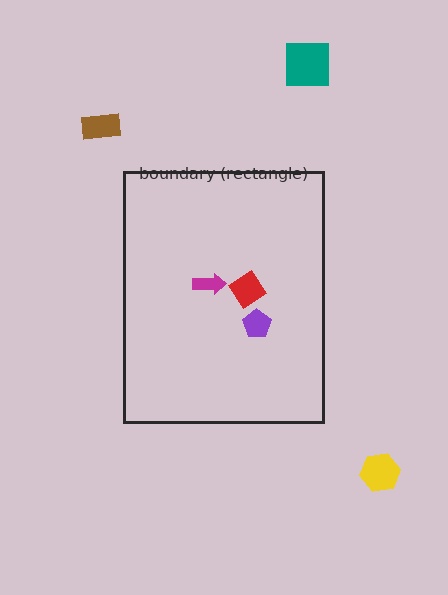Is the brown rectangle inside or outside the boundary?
Outside.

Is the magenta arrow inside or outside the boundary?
Inside.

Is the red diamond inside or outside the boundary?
Inside.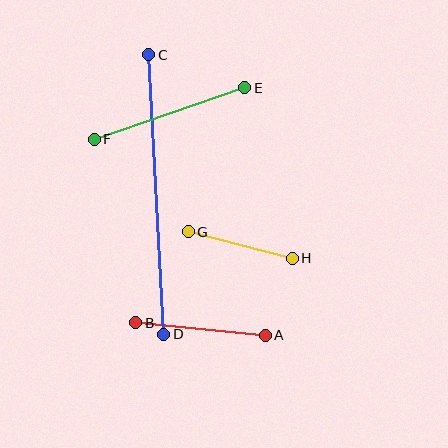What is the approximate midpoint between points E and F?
The midpoint is at approximately (169, 113) pixels.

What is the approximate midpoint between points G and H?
The midpoint is at approximately (240, 245) pixels.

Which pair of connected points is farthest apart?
Points C and D are farthest apart.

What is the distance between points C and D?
The distance is approximately 280 pixels.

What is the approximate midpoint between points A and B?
The midpoint is at approximately (201, 329) pixels.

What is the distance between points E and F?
The distance is approximately 159 pixels.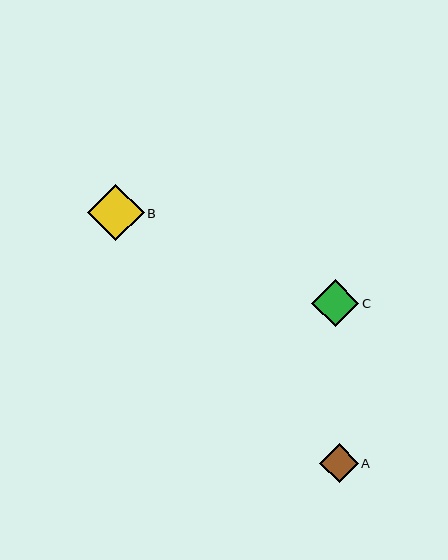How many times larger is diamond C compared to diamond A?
Diamond C is approximately 1.2 times the size of diamond A.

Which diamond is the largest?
Diamond B is the largest with a size of approximately 56 pixels.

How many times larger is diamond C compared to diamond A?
Diamond C is approximately 1.2 times the size of diamond A.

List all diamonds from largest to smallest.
From largest to smallest: B, C, A.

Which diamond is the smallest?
Diamond A is the smallest with a size of approximately 38 pixels.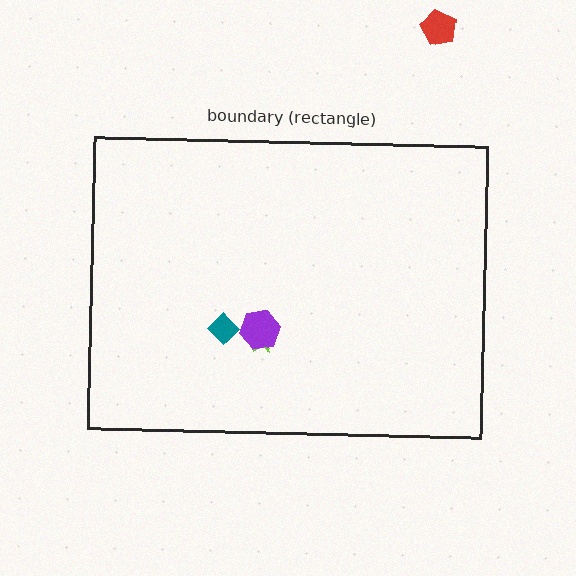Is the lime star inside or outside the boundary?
Inside.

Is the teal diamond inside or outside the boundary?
Inside.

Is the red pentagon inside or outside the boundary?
Outside.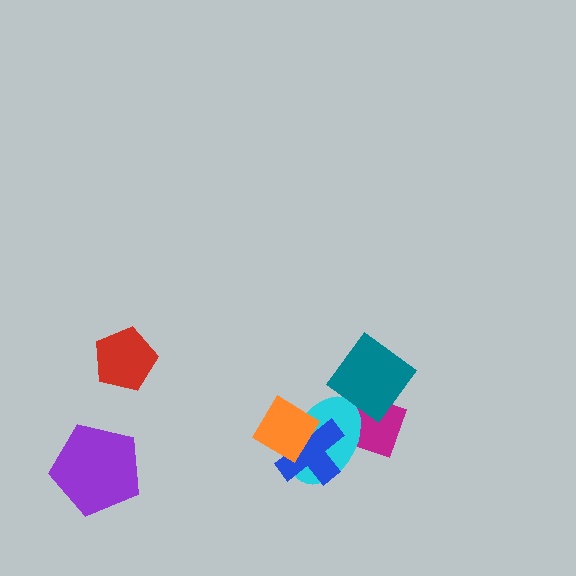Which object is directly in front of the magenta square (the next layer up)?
The cyan ellipse is directly in front of the magenta square.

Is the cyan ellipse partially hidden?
Yes, it is partially covered by another shape.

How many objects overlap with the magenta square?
2 objects overlap with the magenta square.